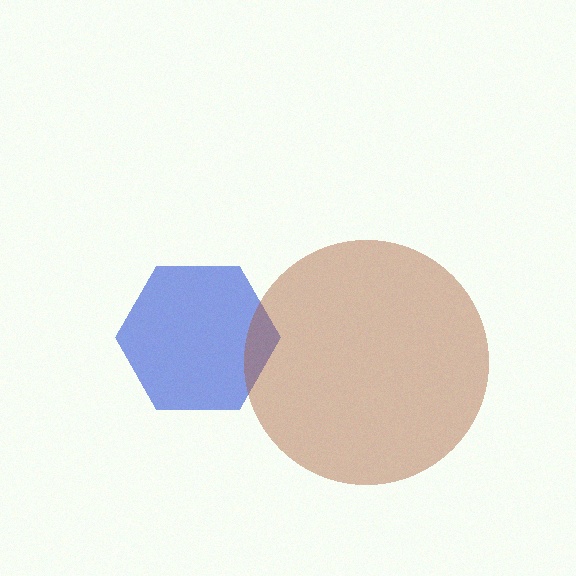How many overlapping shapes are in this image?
There are 2 overlapping shapes in the image.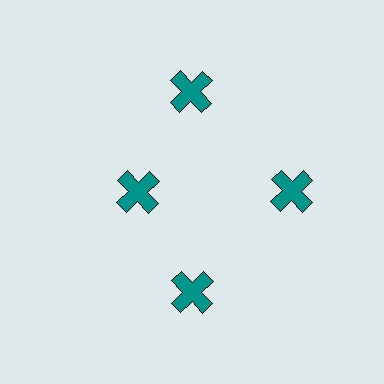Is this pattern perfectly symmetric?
No. The 4 teal crosses are arranged in a ring, but one element near the 9 o'clock position is pulled inward toward the center, breaking the 4-fold rotational symmetry.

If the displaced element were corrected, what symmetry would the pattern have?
It would have 4-fold rotational symmetry — the pattern would map onto itself every 90 degrees.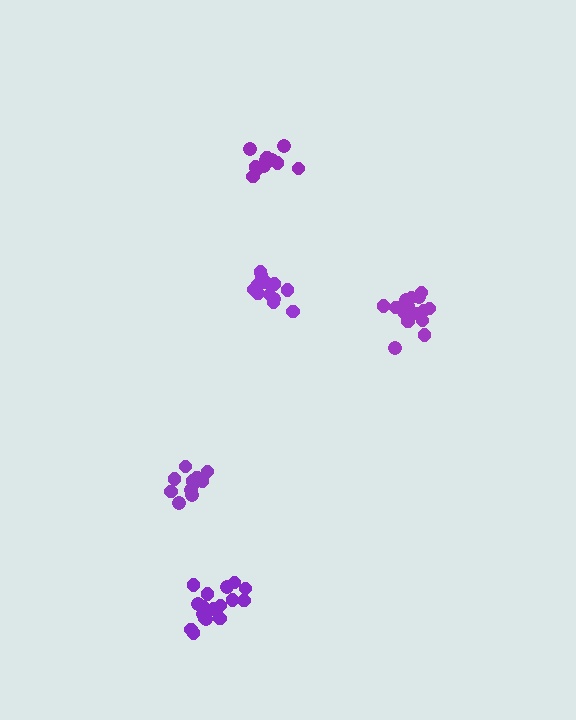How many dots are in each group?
Group 1: 11 dots, Group 2: 17 dots, Group 3: 17 dots, Group 4: 12 dots, Group 5: 11 dots (68 total).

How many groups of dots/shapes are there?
There are 5 groups.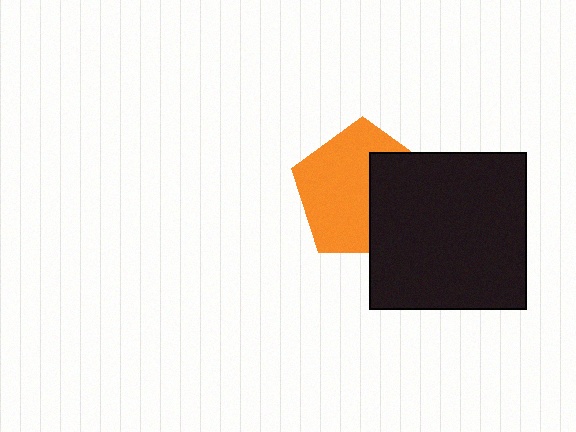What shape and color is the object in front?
The object in front is a black square.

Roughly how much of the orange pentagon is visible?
About half of it is visible (roughly 61%).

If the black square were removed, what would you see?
You would see the complete orange pentagon.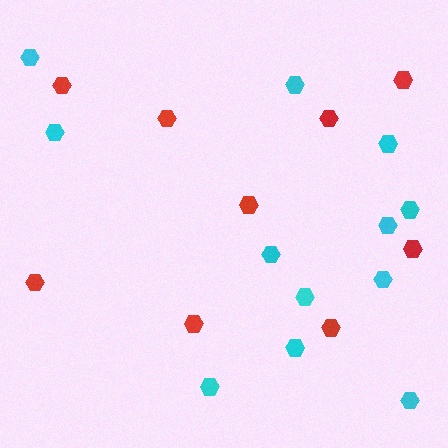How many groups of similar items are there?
There are 2 groups: one group of red hexagons (9) and one group of cyan hexagons (12).